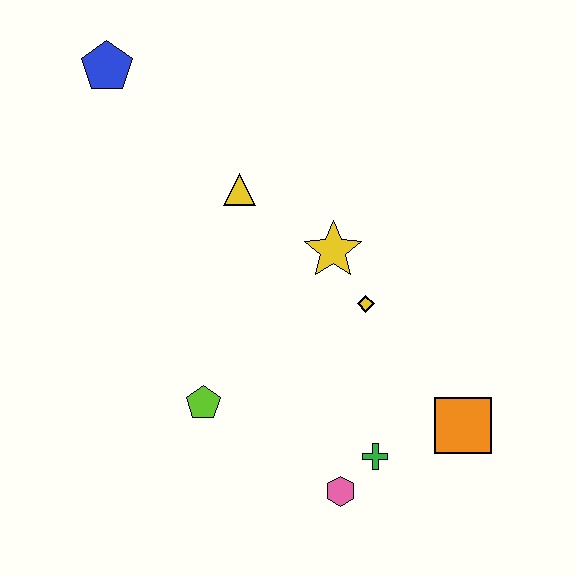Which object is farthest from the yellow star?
The blue pentagon is farthest from the yellow star.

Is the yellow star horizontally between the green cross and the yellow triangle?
Yes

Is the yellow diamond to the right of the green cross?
No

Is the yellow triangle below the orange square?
No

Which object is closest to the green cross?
The pink hexagon is closest to the green cross.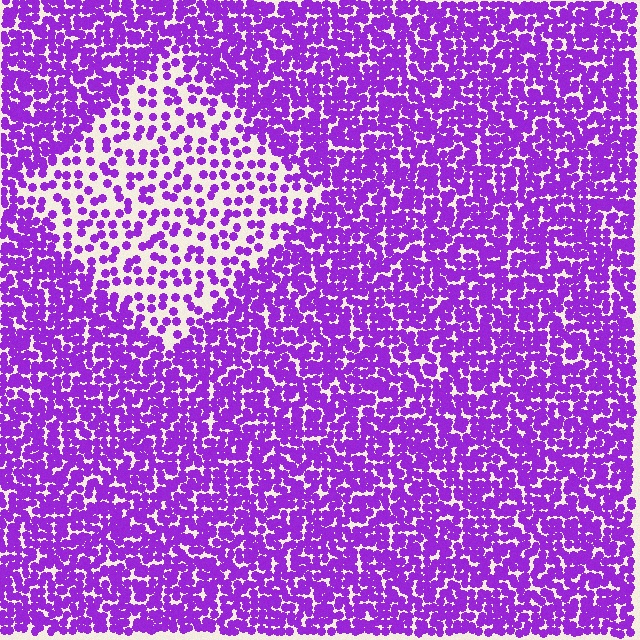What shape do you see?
I see a diamond.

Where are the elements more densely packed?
The elements are more densely packed outside the diamond boundary.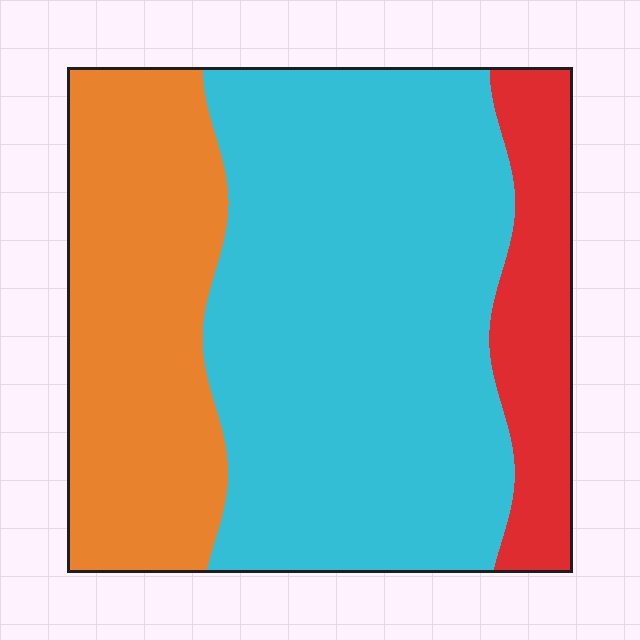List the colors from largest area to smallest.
From largest to smallest: cyan, orange, red.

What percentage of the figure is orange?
Orange takes up about one third (1/3) of the figure.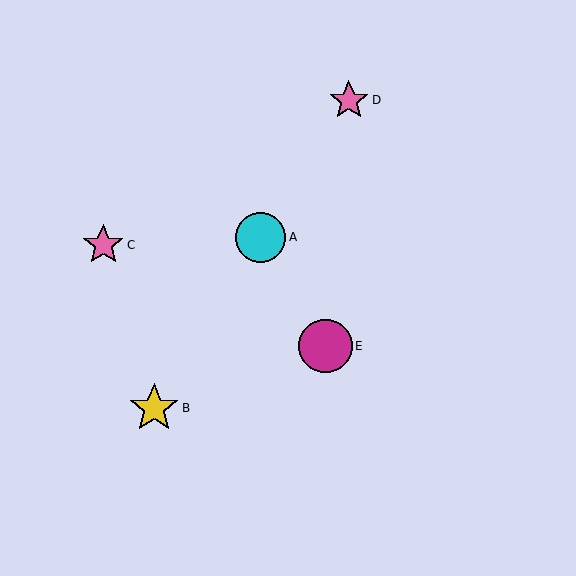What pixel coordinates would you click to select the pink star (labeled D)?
Click at (349, 100) to select the pink star D.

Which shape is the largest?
The magenta circle (labeled E) is the largest.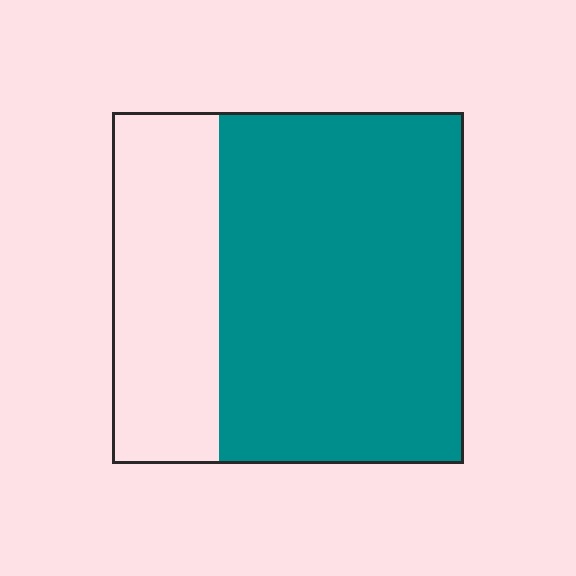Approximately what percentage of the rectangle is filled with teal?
Approximately 70%.